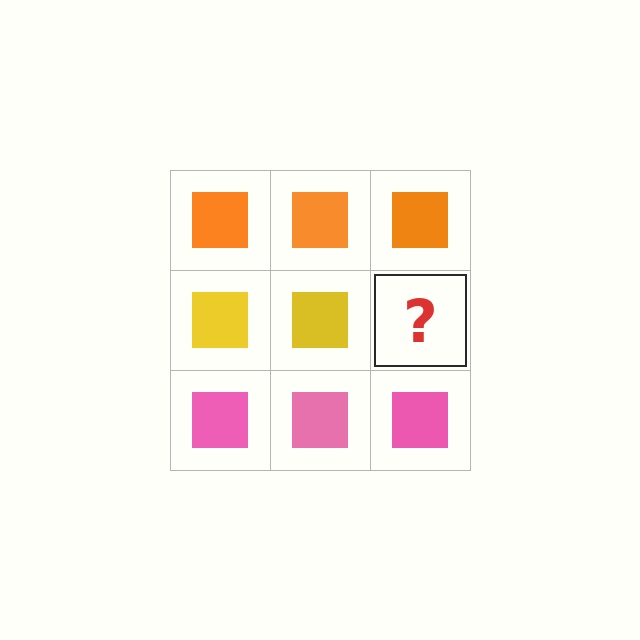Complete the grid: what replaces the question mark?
The question mark should be replaced with a yellow square.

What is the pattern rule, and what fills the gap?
The rule is that each row has a consistent color. The gap should be filled with a yellow square.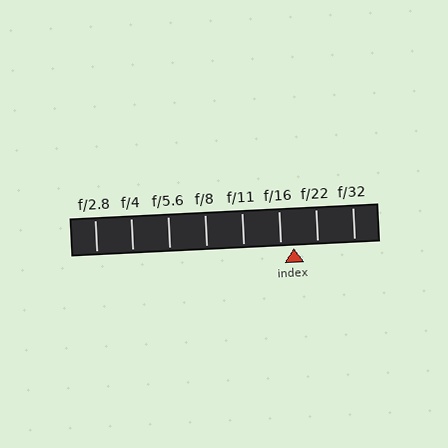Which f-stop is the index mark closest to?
The index mark is closest to f/16.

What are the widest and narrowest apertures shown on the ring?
The widest aperture shown is f/2.8 and the narrowest is f/32.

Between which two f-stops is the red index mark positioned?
The index mark is between f/16 and f/22.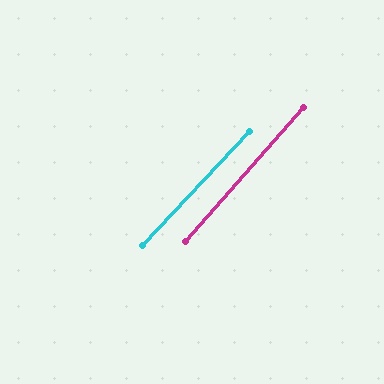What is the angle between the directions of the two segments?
Approximately 2 degrees.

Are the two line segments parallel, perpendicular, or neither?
Parallel — their directions differ by only 1.8°.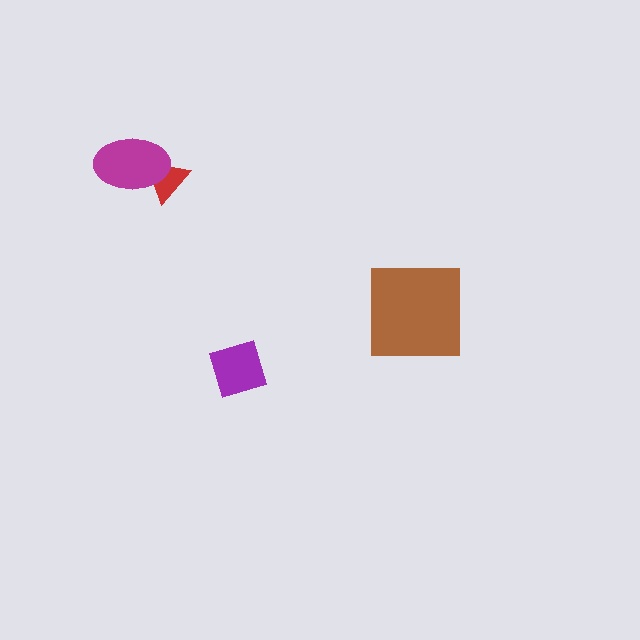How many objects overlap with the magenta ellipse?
1 object overlaps with the magenta ellipse.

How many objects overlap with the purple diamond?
0 objects overlap with the purple diamond.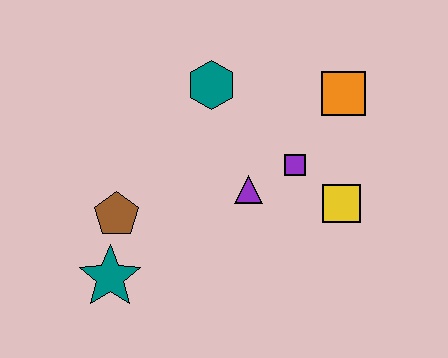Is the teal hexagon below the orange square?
No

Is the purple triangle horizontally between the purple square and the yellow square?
No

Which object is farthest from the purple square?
The teal star is farthest from the purple square.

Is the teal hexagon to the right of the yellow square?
No